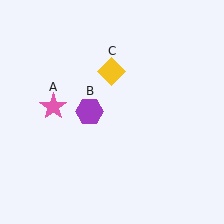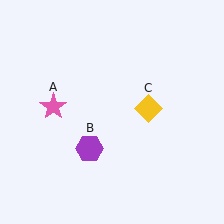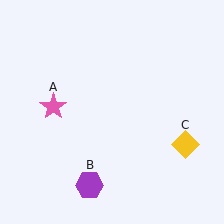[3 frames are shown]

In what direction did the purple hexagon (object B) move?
The purple hexagon (object B) moved down.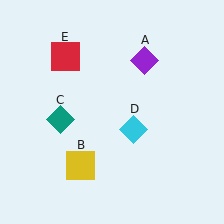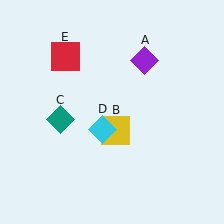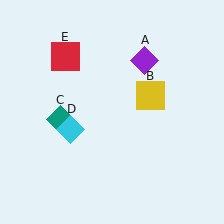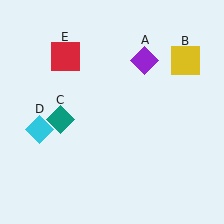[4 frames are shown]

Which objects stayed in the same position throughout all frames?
Purple diamond (object A) and teal diamond (object C) and red square (object E) remained stationary.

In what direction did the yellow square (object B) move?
The yellow square (object B) moved up and to the right.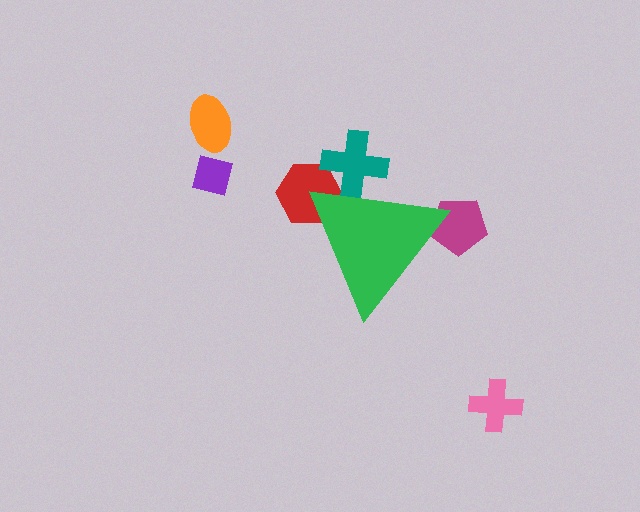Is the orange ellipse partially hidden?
No, the orange ellipse is fully visible.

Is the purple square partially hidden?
No, the purple square is fully visible.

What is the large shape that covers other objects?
A green triangle.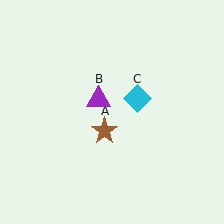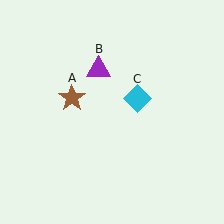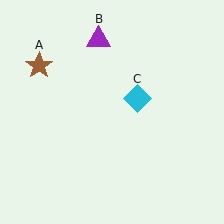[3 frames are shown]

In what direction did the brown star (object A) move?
The brown star (object A) moved up and to the left.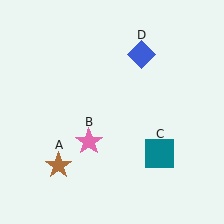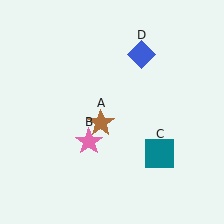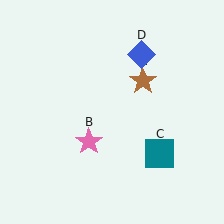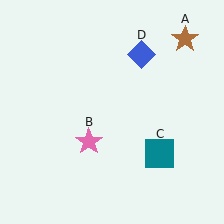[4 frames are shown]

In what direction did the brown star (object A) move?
The brown star (object A) moved up and to the right.